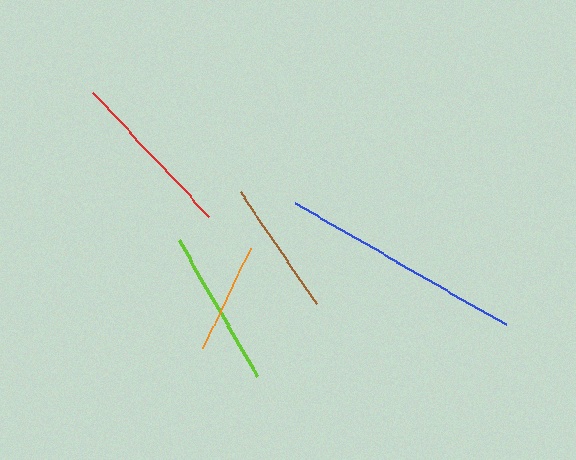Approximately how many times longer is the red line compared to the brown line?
The red line is approximately 1.3 times the length of the brown line.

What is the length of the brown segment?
The brown segment is approximately 135 pixels long.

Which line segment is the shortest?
The orange line is the shortest at approximately 111 pixels.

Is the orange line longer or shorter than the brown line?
The brown line is longer than the orange line.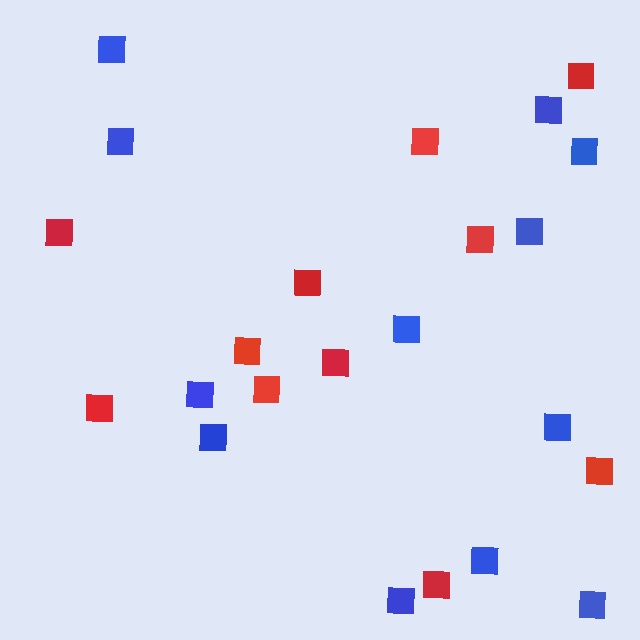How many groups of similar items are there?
There are 2 groups: one group of red squares (11) and one group of blue squares (12).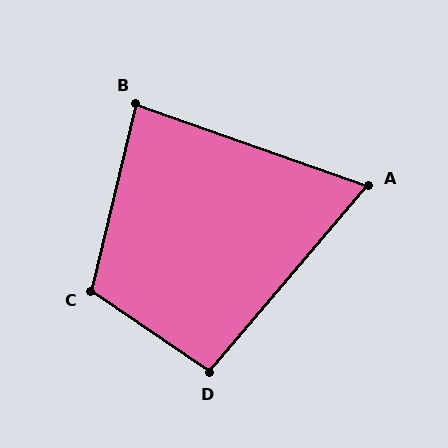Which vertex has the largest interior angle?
C, at approximately 111 degrees.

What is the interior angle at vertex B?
Approximately 84 degrees (acute).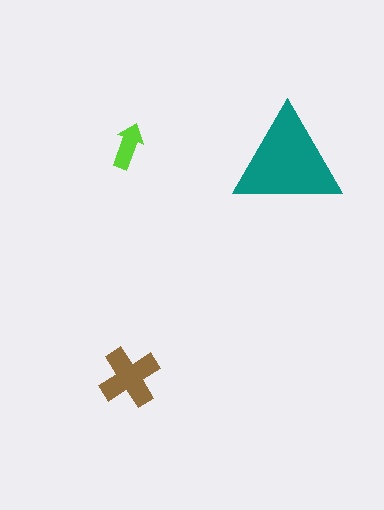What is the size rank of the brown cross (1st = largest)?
2nd.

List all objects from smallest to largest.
The lime arrow, the brown cross, the teal triangle.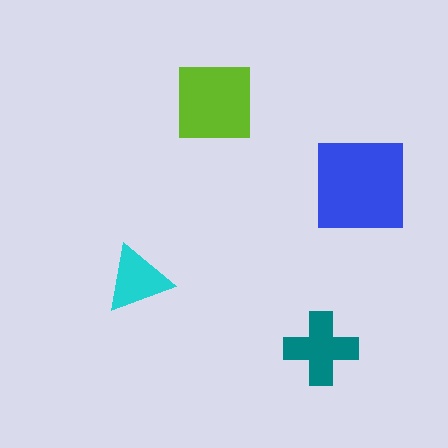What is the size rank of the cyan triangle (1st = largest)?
4th.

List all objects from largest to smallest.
The blue square, the lime square, the teal cross, the cyan triangle.